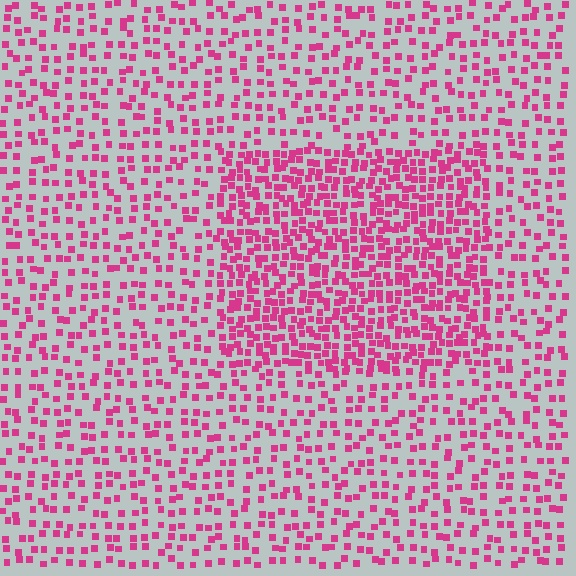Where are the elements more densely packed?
The elements are more densely packed inside the rectangle boundary.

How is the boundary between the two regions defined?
The boundary is defined by a change in element density (approximately 2.1x ratio). All elements are the same color, size, and shape.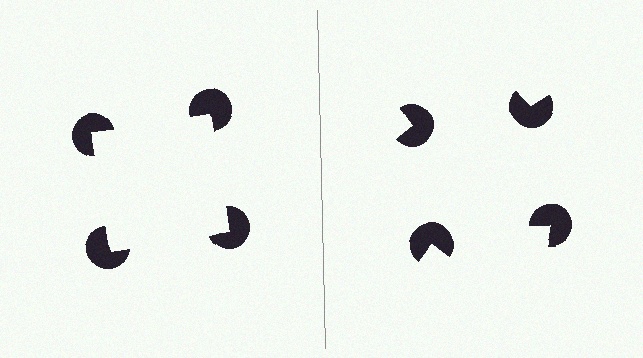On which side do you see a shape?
An illusory square appears on the left side. On the right side the wedge cuts are rotated, so no coherent shape forms.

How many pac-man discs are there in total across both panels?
8 — 4 on each side.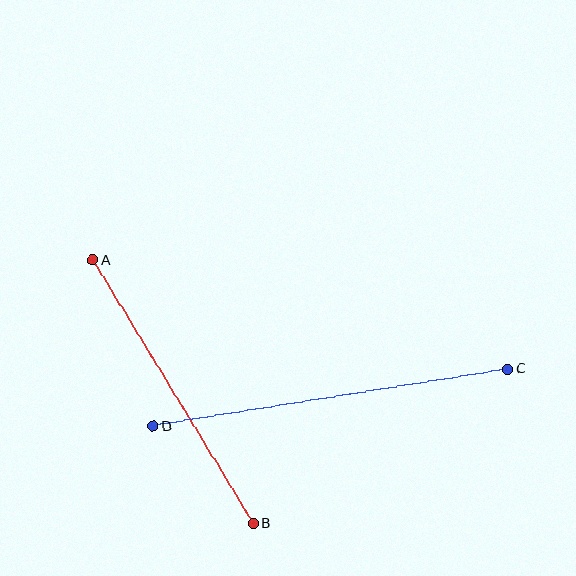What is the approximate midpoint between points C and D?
The midpoint is at approximately (330, 398) pixels.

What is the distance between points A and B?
The distance is approximately 308 pixels.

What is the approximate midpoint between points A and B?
The midpoint is at approximately (173, 392) pixels.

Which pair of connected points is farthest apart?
Points C and D are farthest apart.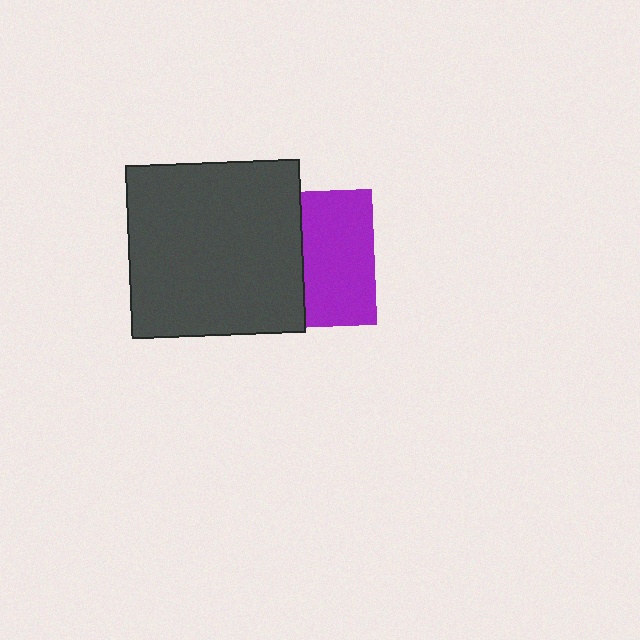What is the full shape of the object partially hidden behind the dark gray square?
The partially hidden object is a purple square.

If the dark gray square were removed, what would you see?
You would see the complete purple square.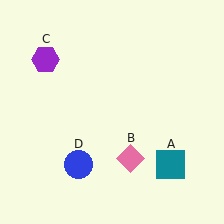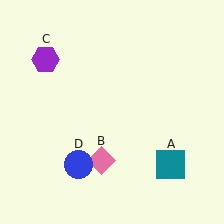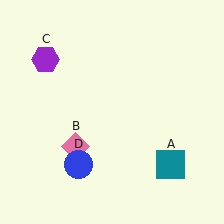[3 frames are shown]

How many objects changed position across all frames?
1 object changed position: pink diamond (object B).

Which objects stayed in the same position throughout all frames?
Teal square (object A) and purple hexagon (object C) and blue circle (object D) remained stationary.